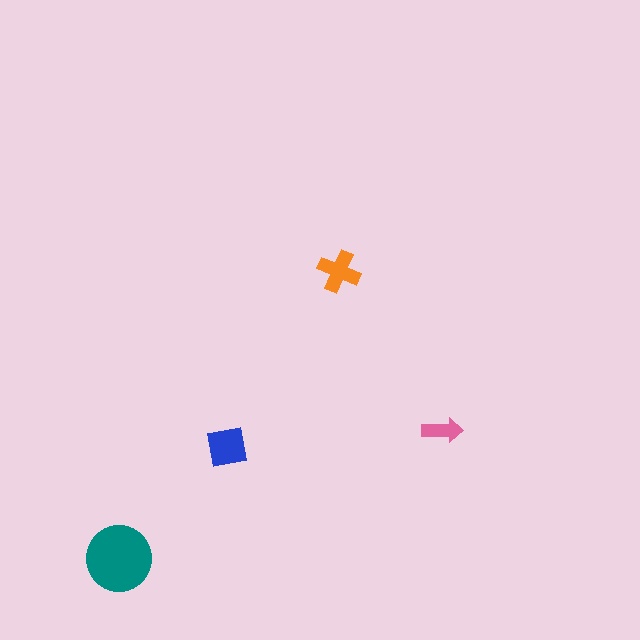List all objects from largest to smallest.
The teal circle, the blue square, the orange cross, the pink arrow.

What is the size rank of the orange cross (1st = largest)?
3rd.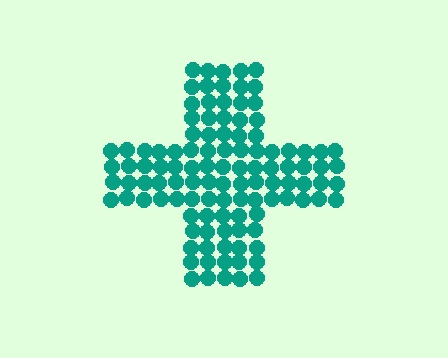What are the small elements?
The small elements are circles.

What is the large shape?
The large shape is a cross.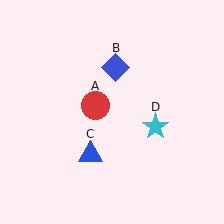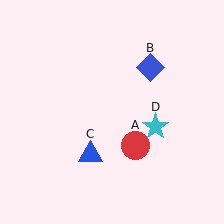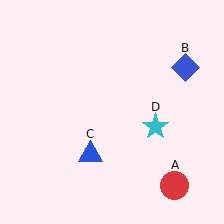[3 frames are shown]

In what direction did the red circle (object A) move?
The red circle (object A) moved down and to the right.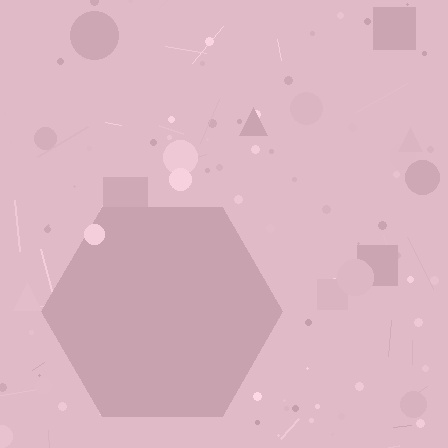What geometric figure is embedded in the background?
A hexagon is embedded in the background.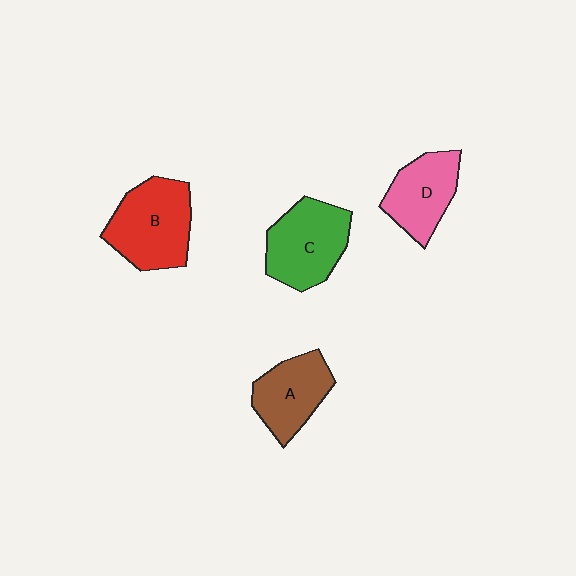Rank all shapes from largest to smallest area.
From largest to smallest: B (red), C (green), A (brown), D (pink).